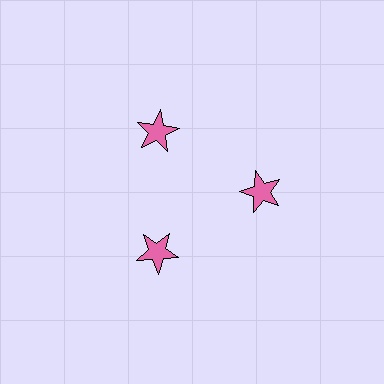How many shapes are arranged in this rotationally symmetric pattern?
There are 3 shapes, arranged in 3 groups of 1.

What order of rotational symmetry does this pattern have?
This pattern has 3-fold rotational symmetry.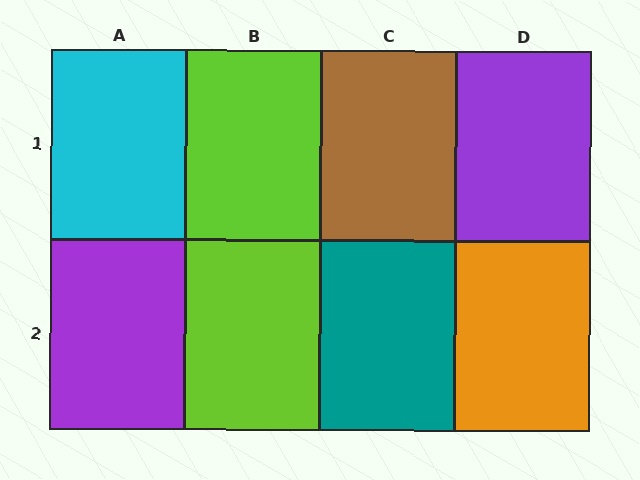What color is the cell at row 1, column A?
Cyan.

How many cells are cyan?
1 cell is cyan.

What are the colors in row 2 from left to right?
Purple, lime, teal, orange.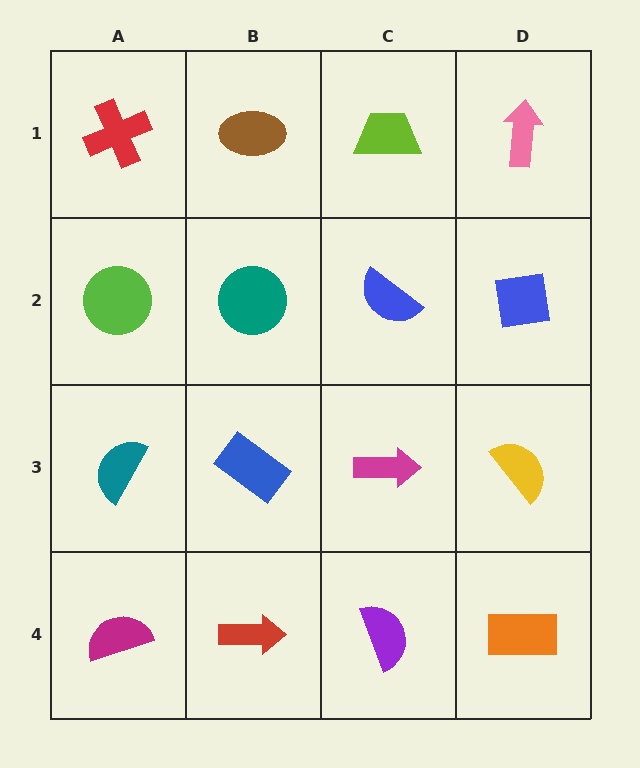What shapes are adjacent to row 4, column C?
A magenta arrow (row 3, column C), a red arrow (row 4, column B), an orange rectangle (row 4, column D).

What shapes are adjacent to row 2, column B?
A brown ellipse (row 1, column B), a blue rectangle (row 3, column B), a lime circle (row 2, column A), a blue semicircle (row 2, column C).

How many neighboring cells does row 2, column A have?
3.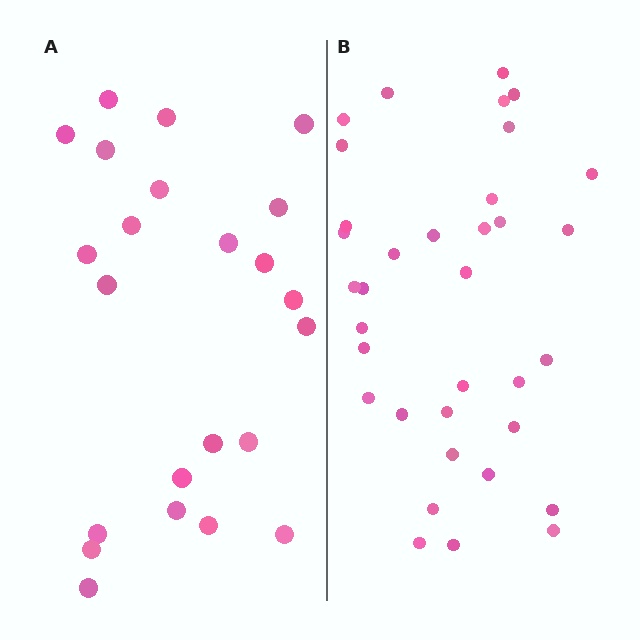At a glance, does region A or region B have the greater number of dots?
Region B (the right region) has more dots.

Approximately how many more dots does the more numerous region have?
Region B has roughly 12 or so more dots than region A.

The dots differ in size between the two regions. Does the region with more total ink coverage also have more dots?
No. Region A has more total ink coverage because its dots are larger, but region B actually contains more individual dots. Total area can be misleading — the number of items is what matters here.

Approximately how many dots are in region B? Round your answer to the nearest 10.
About 40 dots. (The exact count is 35, which rounds to 40.)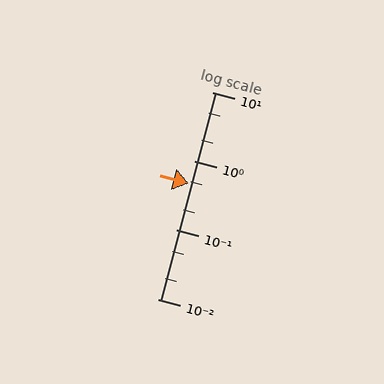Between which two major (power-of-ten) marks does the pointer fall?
The pointer is between 0.1 and 1.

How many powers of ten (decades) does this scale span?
The scale spans 3 decades, from 0.01 to 10.